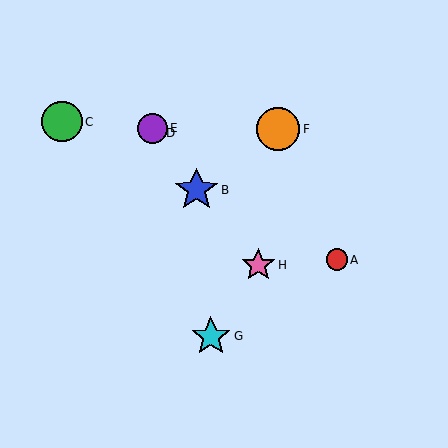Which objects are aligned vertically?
Objects D, E are aligned vertically.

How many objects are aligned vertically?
2 objects (D, E) are aligned vertically.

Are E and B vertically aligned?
No, E is at x≈152 and B is at x≈196.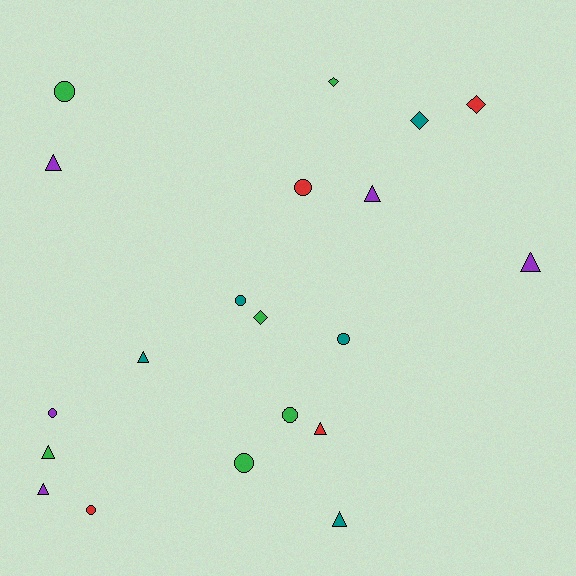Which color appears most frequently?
Green, with 6 objects.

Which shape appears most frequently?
Circle, with 8 objects.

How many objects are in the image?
There are 20 objects.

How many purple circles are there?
There is 1 purple circle.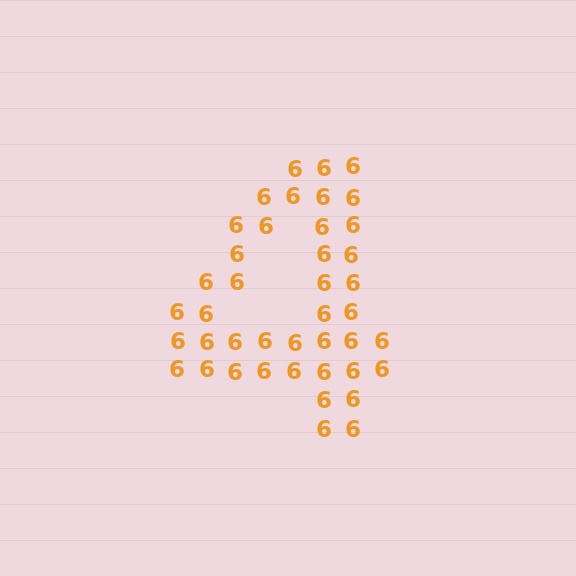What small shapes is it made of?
It is made of small digit 6's.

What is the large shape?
The large shape is the digit 4.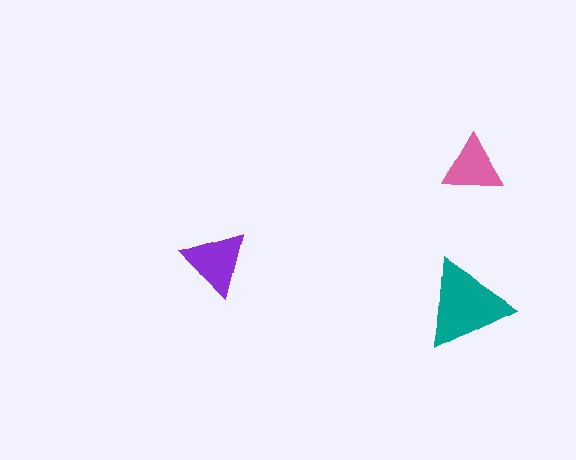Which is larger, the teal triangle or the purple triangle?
The teal one.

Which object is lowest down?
The teal triangle is bottommost.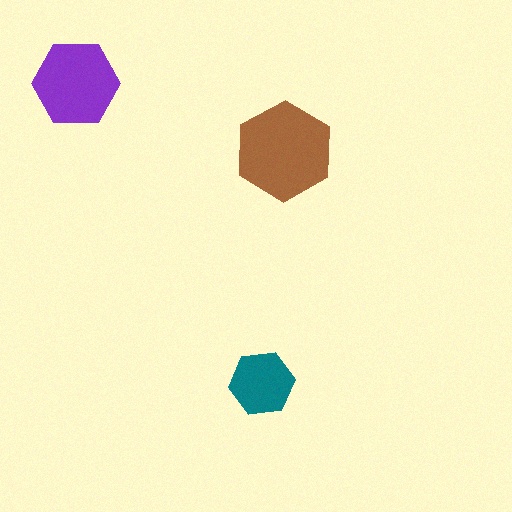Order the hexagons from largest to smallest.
the brown one, the purple one, the teal one.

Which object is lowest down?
The teal hexagon is bottommost.